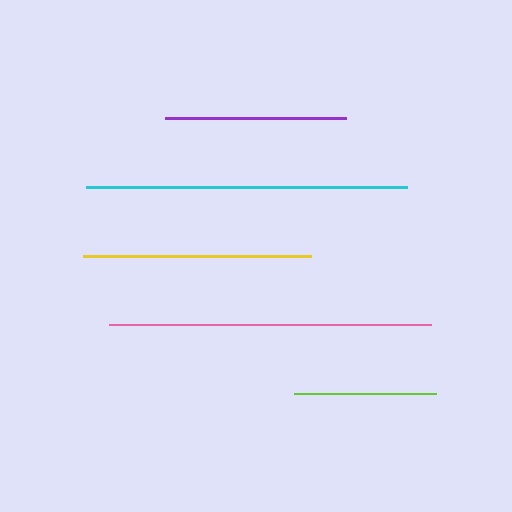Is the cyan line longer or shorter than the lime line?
The cyan line is longer than the lime line.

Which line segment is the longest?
The pink line is the longest at approximately 322 pixels.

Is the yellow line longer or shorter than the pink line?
The pink line is longer than the yellow line.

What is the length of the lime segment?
The lime segment is approximately 142 pixels long.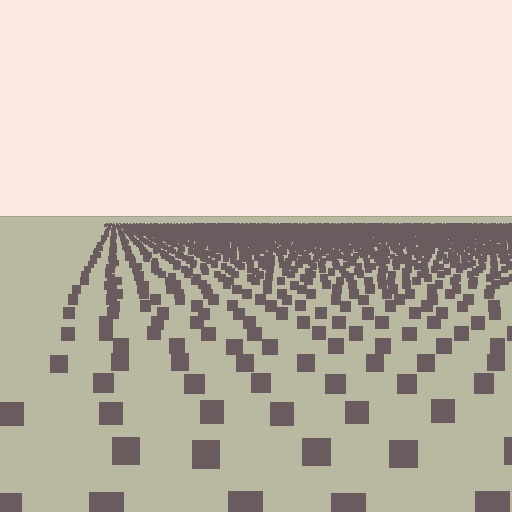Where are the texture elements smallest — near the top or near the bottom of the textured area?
Near the top.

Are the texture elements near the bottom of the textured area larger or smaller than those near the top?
Larger. Near the bottom, elements are closer to the viewer and appear at a bigger on-screen size.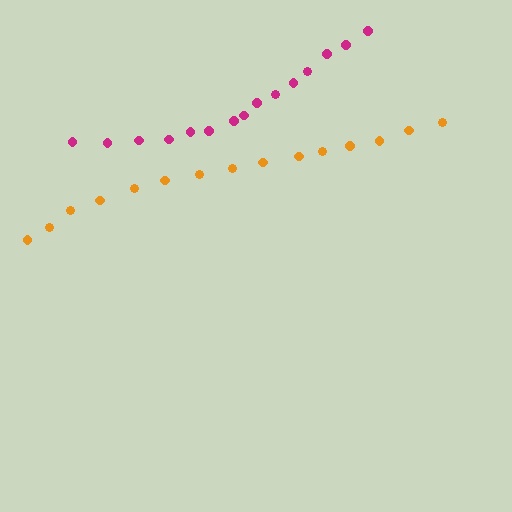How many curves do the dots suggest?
There are 2 distinct paths.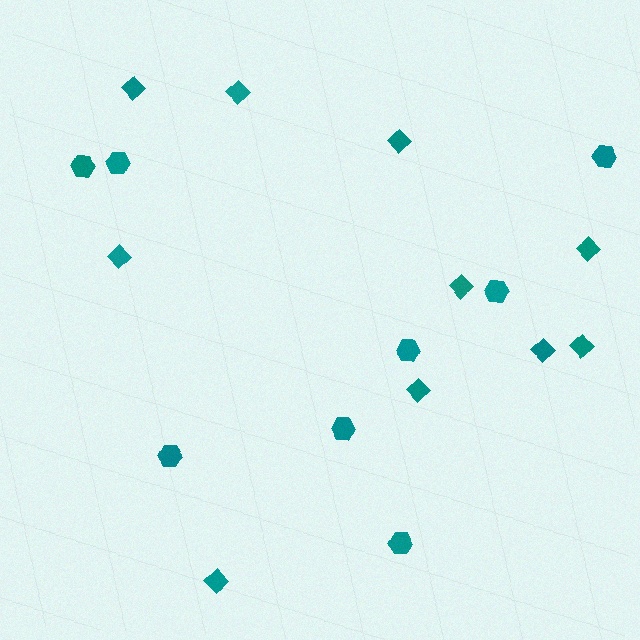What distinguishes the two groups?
There are 2 groups: one group of hexagons (8) and one group of diamonds (10).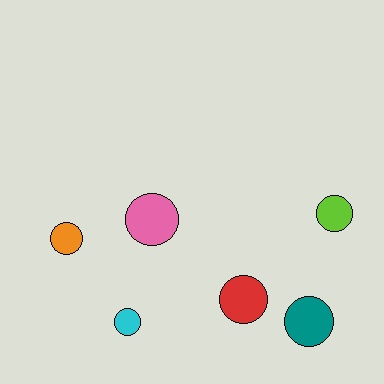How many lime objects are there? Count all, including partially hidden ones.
There is 1 lime object.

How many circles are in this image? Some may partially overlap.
There are 6 circles.